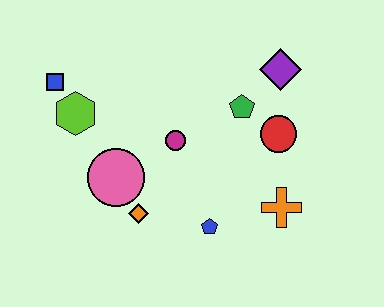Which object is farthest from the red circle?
The blue square is farthest from the red circle.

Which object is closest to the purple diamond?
The green pentagon is closest to the purple diamond.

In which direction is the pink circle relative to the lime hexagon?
The pink circle is below the lime hexagon.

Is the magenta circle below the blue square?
Yes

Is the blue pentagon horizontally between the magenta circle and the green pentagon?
Yes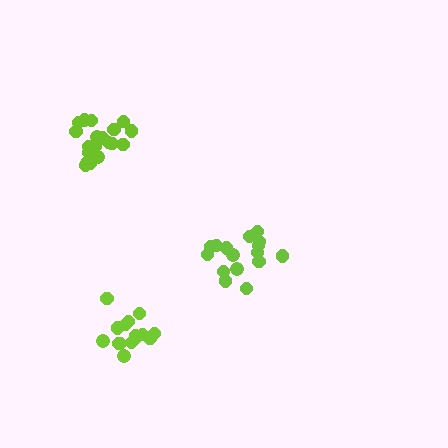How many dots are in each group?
Group 1: 19 dots, Group 2: 16 dots, Group 3: 15 dots (50 total).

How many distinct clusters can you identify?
There are 3 distinct clusters.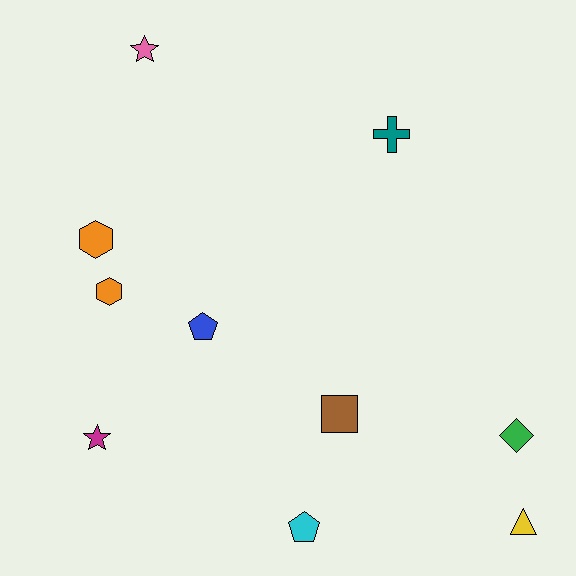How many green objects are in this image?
There is 1 green object.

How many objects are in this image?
There are 10 objects.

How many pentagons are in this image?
There are 2 pentagons.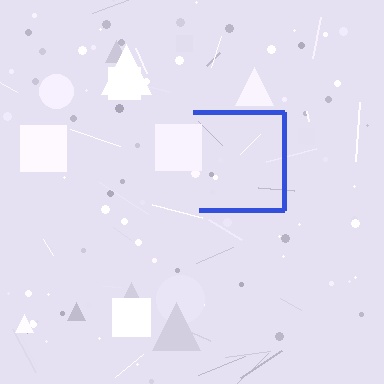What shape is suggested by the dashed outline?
The dashed outline suggests a square.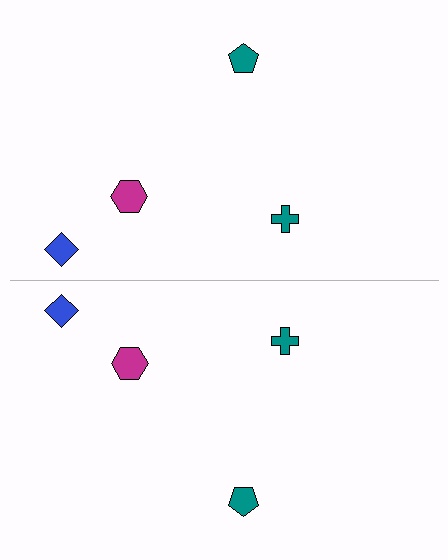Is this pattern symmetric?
Yes, this pattern has bilateral (reflection) symmetry.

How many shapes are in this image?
There are 8 shapes in this image.